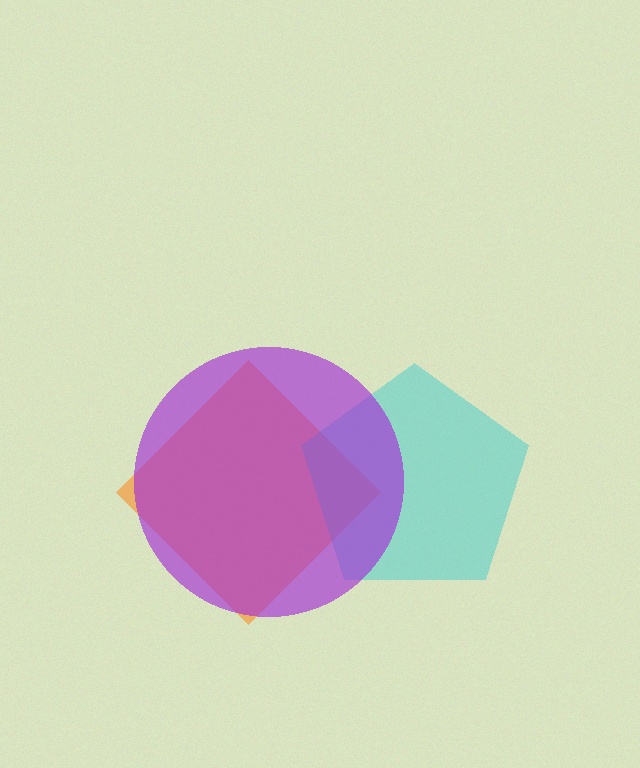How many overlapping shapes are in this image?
There are 3 overlapping shapes in the image.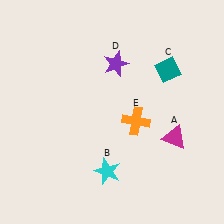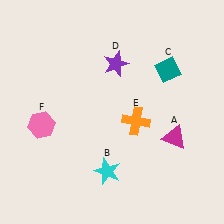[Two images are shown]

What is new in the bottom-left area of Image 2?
A pink hexagon (F) was added in the bottom-left area of Image 2.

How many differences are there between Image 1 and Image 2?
There is 1 difference between the two images.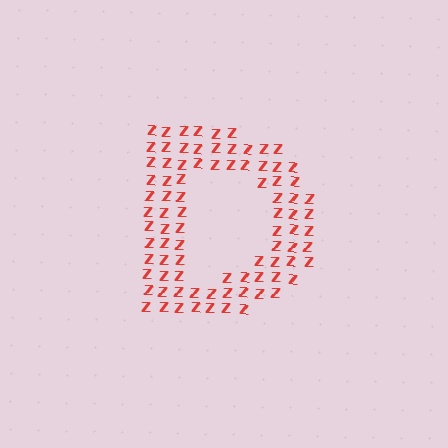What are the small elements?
The small elements are letter Z's.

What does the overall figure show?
The overall figure shows the letter D.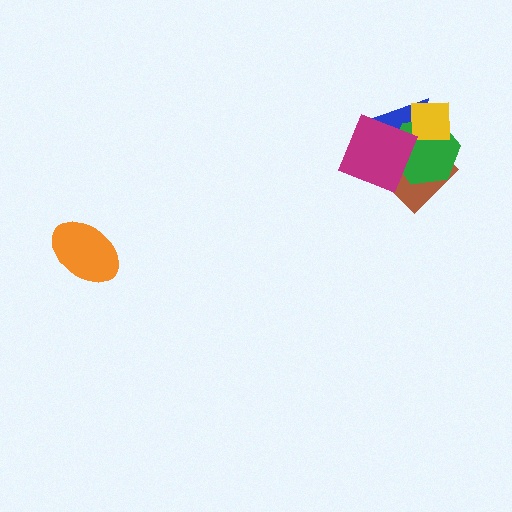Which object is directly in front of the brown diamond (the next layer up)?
The blue triangle is directly in front of the brown diamond.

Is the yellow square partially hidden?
Yes, it is partially covered by another shape.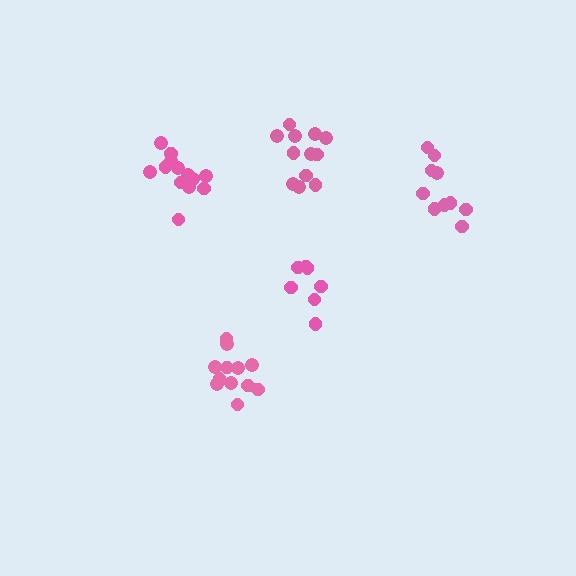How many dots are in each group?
Group 1: 10 dots, Group 2: 13 dots, Group 3: 12 dots, Group 4: 12 dots, Group 5: 7 dots (54 total).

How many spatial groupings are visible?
There are 5 spatial groupings.